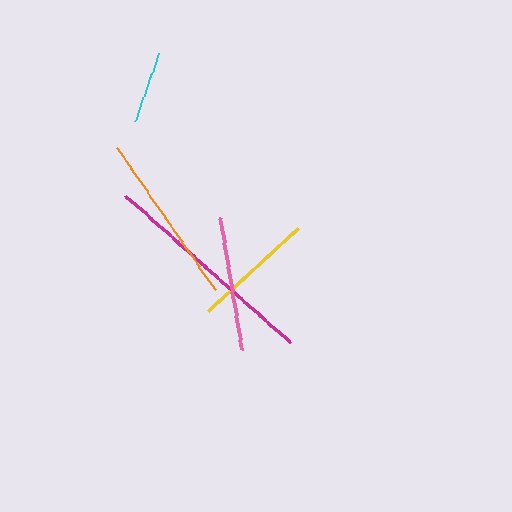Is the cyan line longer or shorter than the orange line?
The orange line is longer than the cyan line.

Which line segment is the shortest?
The cyan line is the shortest at approximately 72 pixels.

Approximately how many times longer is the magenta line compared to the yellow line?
The magenta line is approximately 1.8 times the length of the yellow line.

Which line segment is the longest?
The magenta line is the longest at approximately 221 pixels.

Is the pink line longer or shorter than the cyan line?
The pink line is longer than the cyan line.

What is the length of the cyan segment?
The cyan segment is approximately 72 pixels long.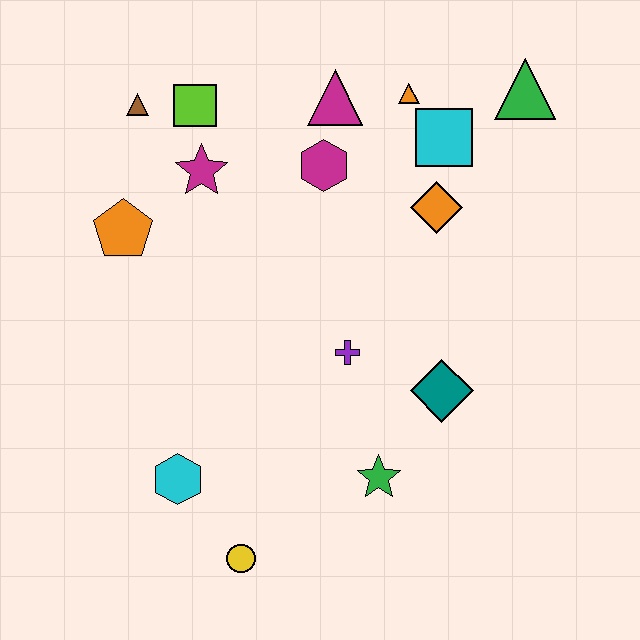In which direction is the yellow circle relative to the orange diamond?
The yellow circle is below the orange diamond.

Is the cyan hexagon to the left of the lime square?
Yes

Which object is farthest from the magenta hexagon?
The yellow circle is farthest from the magenta hexagon.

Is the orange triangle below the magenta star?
No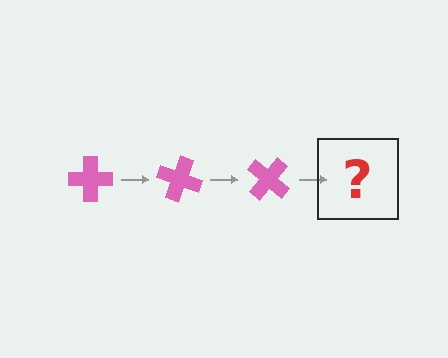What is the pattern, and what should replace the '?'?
The pattern is that the cross rotates 20 degrees each step. The '?' should be a pink cross rotated 60 degrees.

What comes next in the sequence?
The next element should be a pink cross rotated 60 degrees.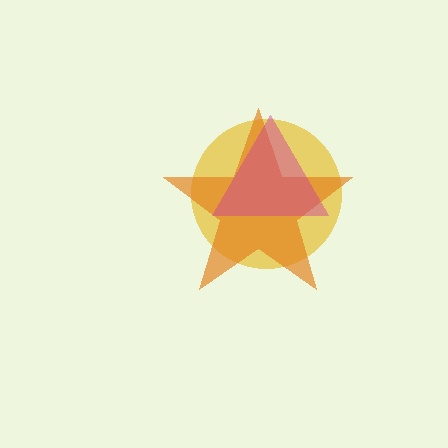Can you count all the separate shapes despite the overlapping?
Yes, there are 3 separate shapes.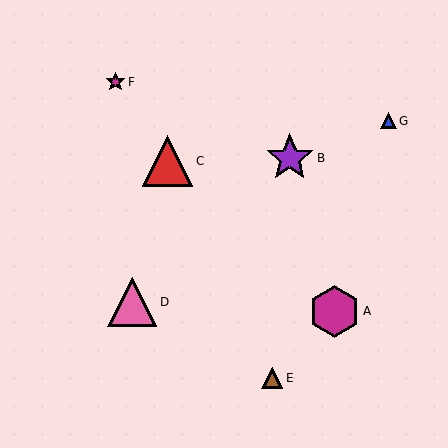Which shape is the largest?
The magenta hexagon (labeled A) is the largest.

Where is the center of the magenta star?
The center of the magenta star is at (115, 82).